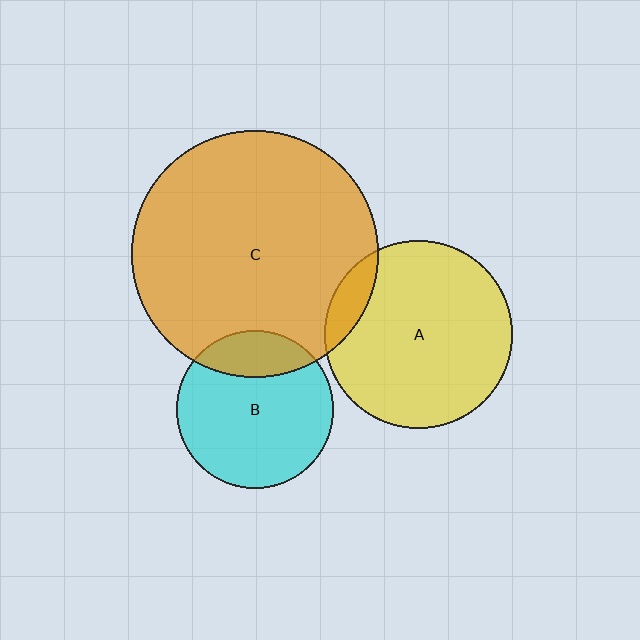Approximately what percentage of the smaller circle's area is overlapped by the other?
Approximately 20%.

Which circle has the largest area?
Circle C (orange).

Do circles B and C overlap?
Yes.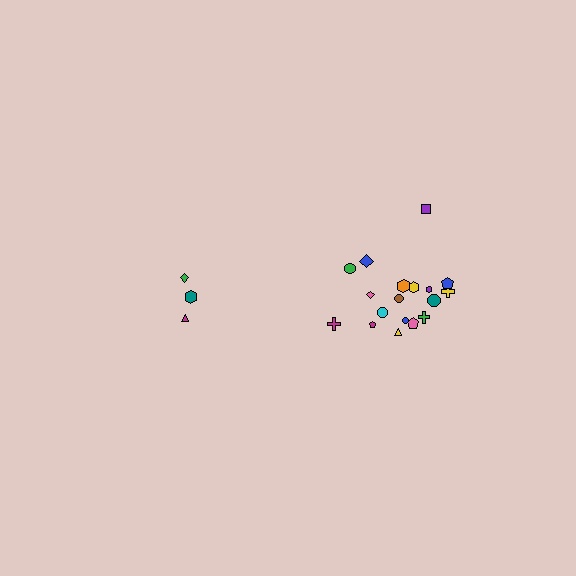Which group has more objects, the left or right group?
The right group.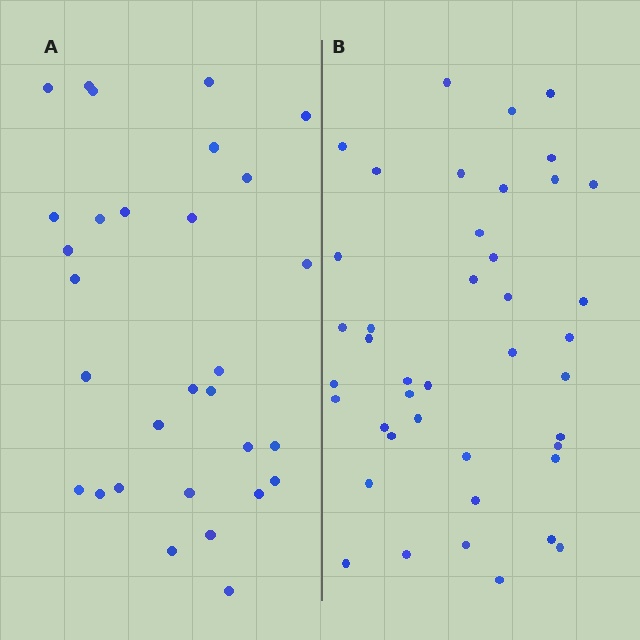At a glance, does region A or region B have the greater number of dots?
Region B (the right region) has more dots.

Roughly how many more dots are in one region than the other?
Region B has roughly 12 or so more dots than region A.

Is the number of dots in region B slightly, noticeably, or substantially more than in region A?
Region B has noticeably more, but not dramatically so. The ratio is roughly 1.4 to 1.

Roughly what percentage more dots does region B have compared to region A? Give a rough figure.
About 40% more.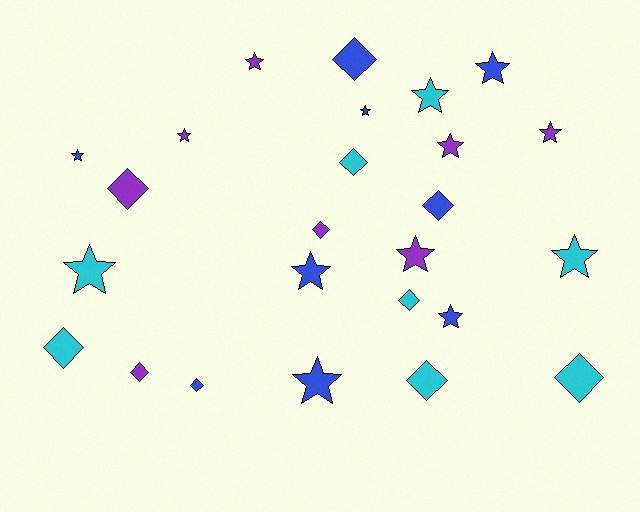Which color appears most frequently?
Blue, with 9 objects.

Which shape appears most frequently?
Star, with 14 objects.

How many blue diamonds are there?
There are 3 blue diamonds.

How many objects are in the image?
There are 25 objects.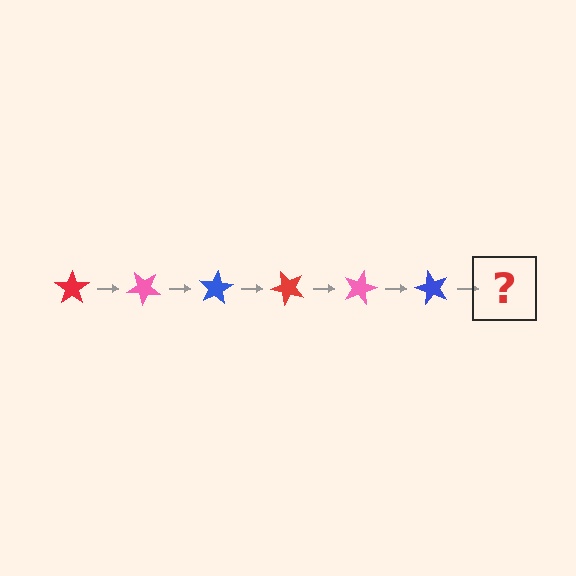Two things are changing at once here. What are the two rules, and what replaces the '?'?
The two rules are that it rotates 40 degrees each step and the color cycles through red, pink, and blue. The '?' should be a red star, rotated 240 degrees from the start.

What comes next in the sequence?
The next element should be a red star, rotated 240 degrees from the start.